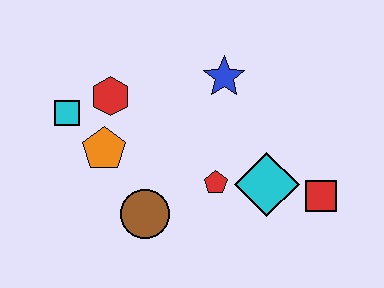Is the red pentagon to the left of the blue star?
Yes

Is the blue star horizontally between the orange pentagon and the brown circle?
No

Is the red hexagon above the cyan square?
Yes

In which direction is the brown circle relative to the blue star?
The brown circle is below the blue star.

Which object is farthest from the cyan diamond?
The cyan square is farthest from the cyan diamond.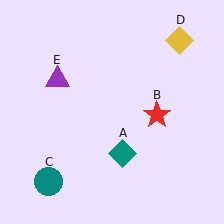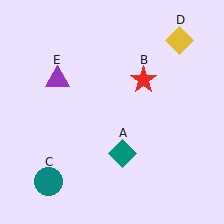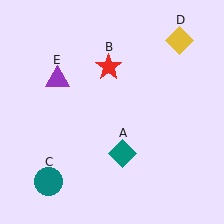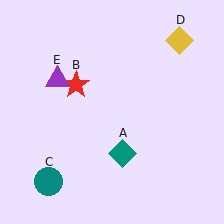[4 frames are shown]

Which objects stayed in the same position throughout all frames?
Teal diamond (object A) and teal circle (object C) and yellow diamond (object D) and purple triangle (object E) remained stationary.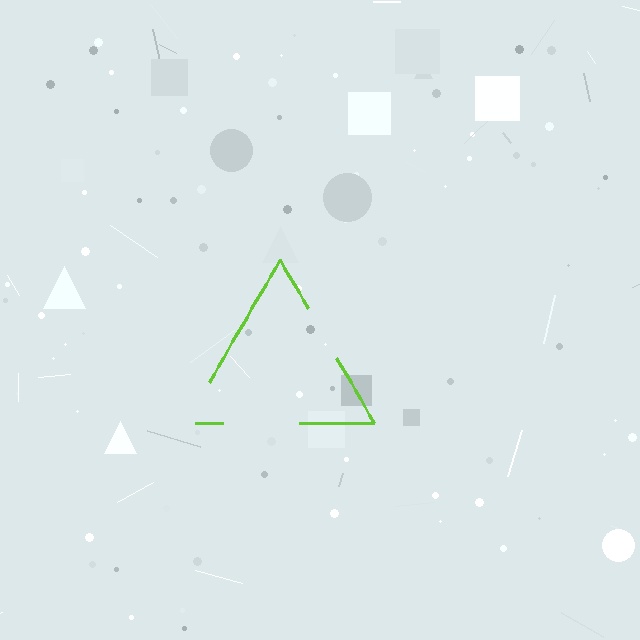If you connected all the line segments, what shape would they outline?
They would outline a triangle.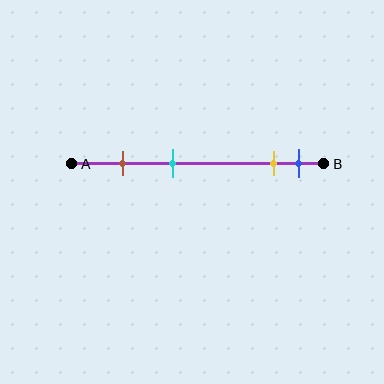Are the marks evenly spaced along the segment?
No, the marks are not evenly spaced.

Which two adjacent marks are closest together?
The yellow and blue marks are the closest adjacent pair.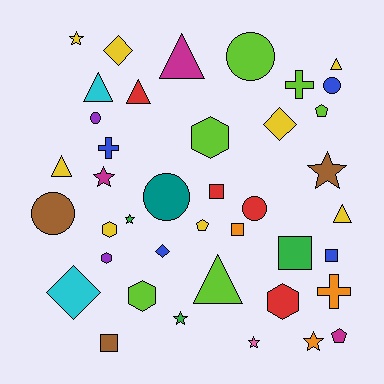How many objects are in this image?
There are 40 objects.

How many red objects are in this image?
There are 4 red objects.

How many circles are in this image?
There are 6 circles.